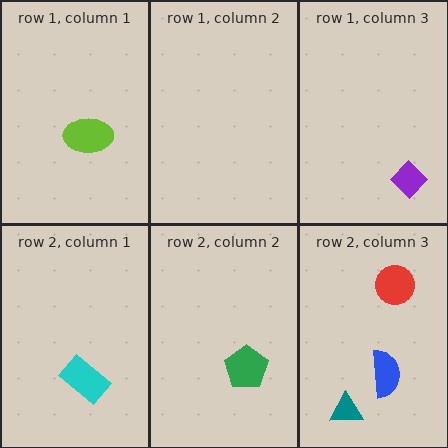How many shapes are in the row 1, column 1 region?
1.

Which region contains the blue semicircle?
The row 2, column 3 region.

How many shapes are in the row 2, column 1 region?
1.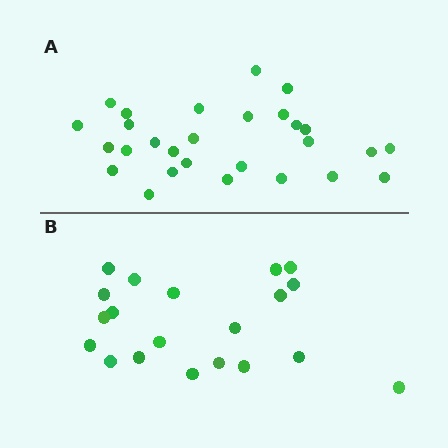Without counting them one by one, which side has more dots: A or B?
Region A (the top region) has more dots.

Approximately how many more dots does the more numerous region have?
Region A has roughly 8 or so more dots than region B.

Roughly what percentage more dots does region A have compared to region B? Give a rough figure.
About 40% more.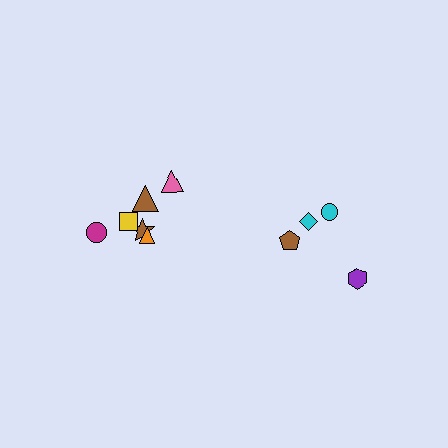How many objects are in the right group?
There are 4 objects.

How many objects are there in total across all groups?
There are 10 objects.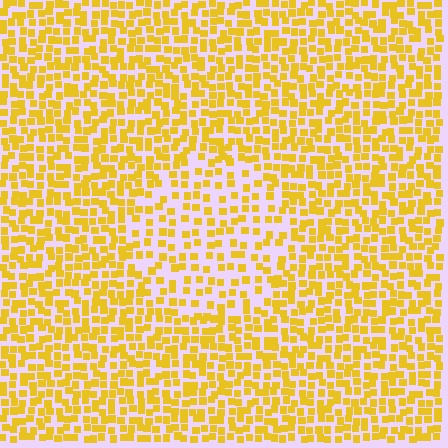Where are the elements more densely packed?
The elements are more densely packed outside the circle boundary.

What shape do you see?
I see a circle.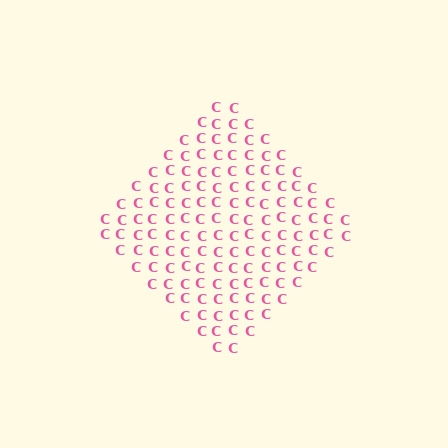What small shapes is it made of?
It is made of small letter C's.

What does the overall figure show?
The overall figure shows a diamond.